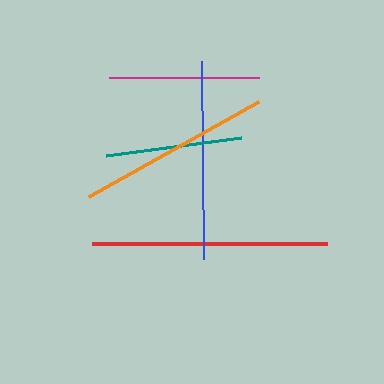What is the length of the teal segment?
The teal segment is approximately 136 pixels long.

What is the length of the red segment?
The red segment is approximately 235 pixels long.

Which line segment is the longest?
The red line is the longest at approximately 235 pixels.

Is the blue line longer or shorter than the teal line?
The blue line is longer than the teal line.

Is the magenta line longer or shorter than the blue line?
The blue line is longer than the magenta line.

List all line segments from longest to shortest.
From longest to shortest: red, blue, orange, magenta, teal.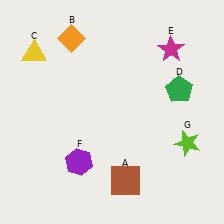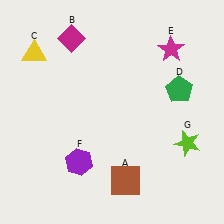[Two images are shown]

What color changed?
The diamond (B) changed from orange in Image 1 to magenta in Image 2.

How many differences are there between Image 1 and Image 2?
There is 1 difference between the two images.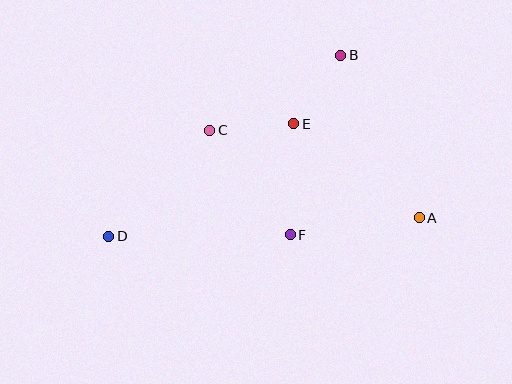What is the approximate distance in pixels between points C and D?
The distance between C and D is approximately 146 pixels.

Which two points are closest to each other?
Points B and E are closest to each other.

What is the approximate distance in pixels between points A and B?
The distance between A and B is approximately 180 pixels.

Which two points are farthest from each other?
Points A and D are farthest from each other.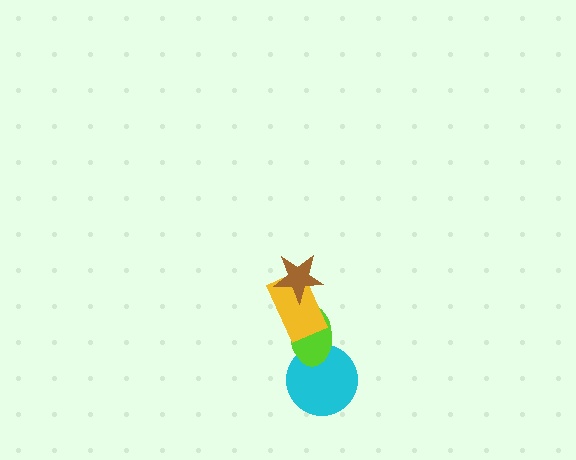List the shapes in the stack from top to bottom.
From top to bottom: the brown star, the yellow rectangle, the lime ellipse, the cyan circle.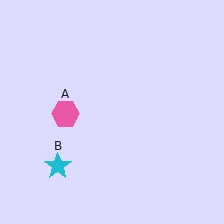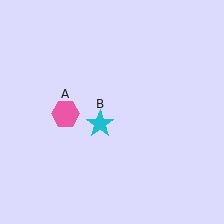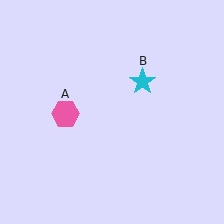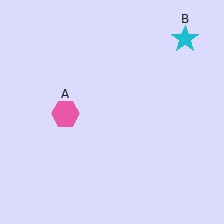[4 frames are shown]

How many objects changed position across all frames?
1 object changed position: cyan star (object B).